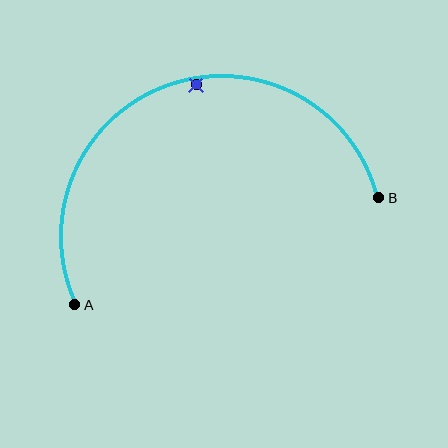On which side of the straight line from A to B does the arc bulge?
The arc bulges above the straight line connecting A and B.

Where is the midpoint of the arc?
The arc midpoint is the point on the curve farthest from the straight line joining A and B. It sits above that line.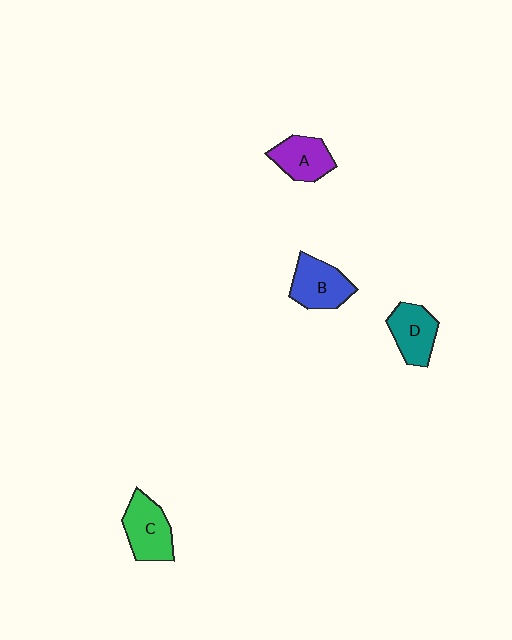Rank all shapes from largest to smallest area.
From largest to smallest: C (green), B (blue), D (teal), A (purple).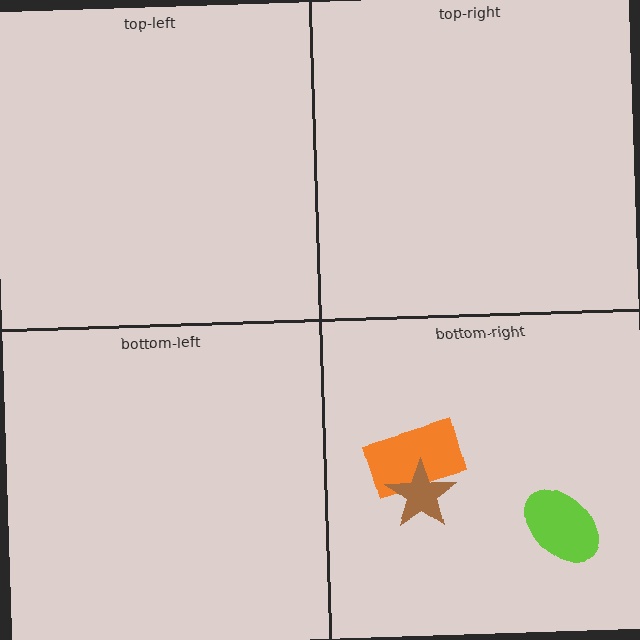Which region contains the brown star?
The bottom-right region.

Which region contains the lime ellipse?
The bottom-right region.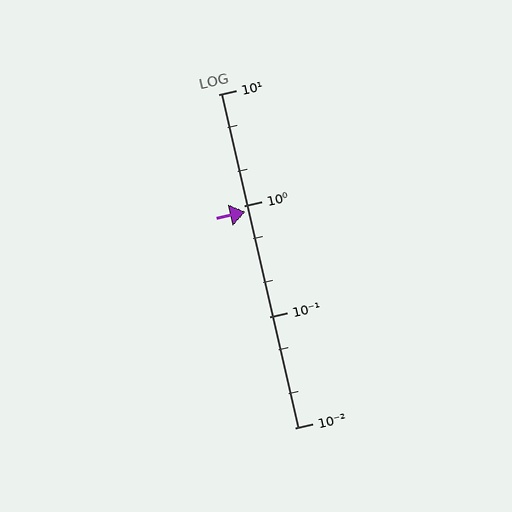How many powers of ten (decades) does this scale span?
The scale spans 3 decades, from 0.01 to 10.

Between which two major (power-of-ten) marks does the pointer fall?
The pointer is between 0.1 and 1.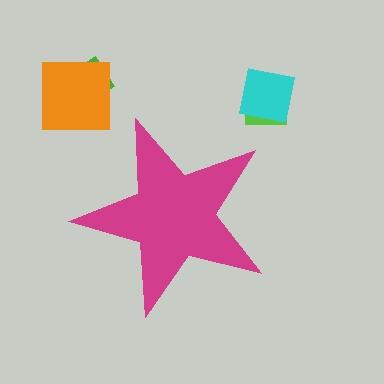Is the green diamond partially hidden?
No, the green diamond is fully visible.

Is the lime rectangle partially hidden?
No, the lime rectangle is fully visible.